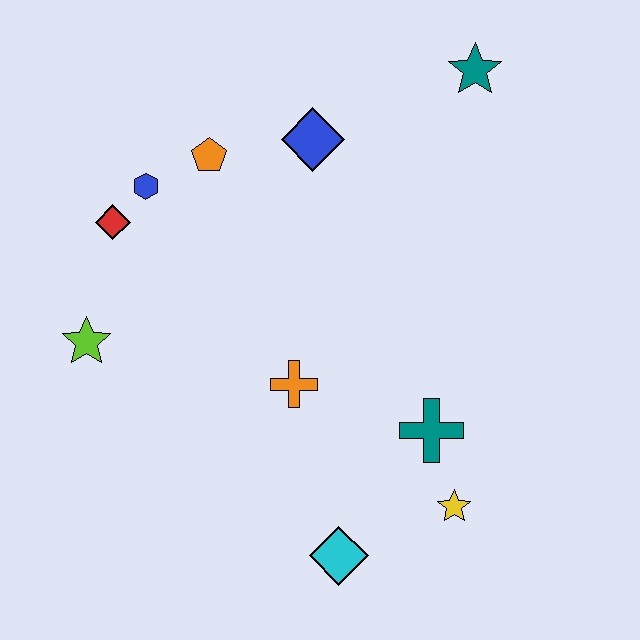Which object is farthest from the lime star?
The teal star is farthest from the lime star.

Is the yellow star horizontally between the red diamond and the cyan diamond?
No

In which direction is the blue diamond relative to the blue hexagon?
The blue diamond is to the right of the blue hexagon.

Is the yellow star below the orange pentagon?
Yes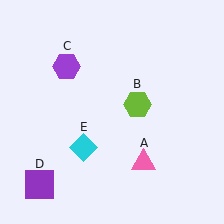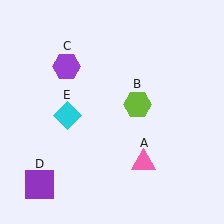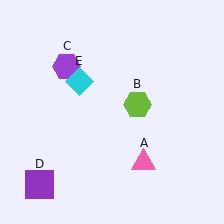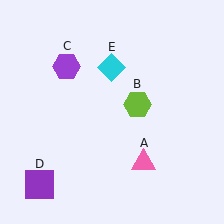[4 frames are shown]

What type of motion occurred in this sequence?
The cyan diamond (object E) rotated clockwise around the center of the scene.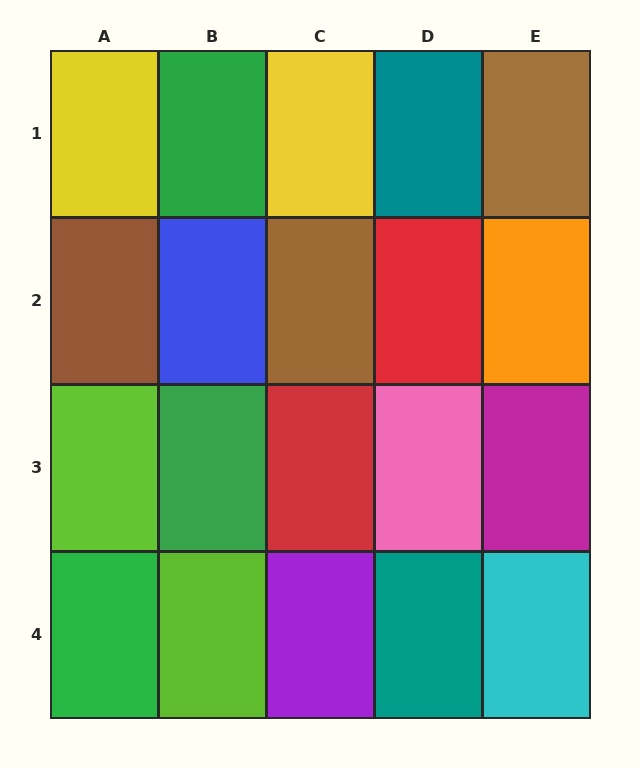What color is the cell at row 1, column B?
Green.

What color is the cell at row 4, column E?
Cyan.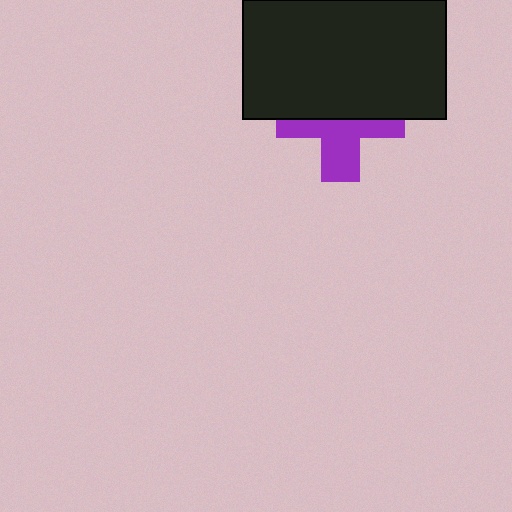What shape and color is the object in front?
The object in front is a black rectangle.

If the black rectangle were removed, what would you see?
You would see the complete purple cross.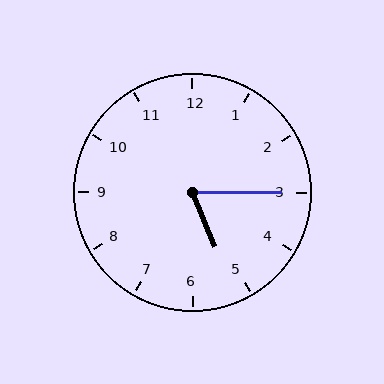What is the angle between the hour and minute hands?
Approximately 68 degrees.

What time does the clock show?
5:15.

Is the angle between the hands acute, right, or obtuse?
It is acute.